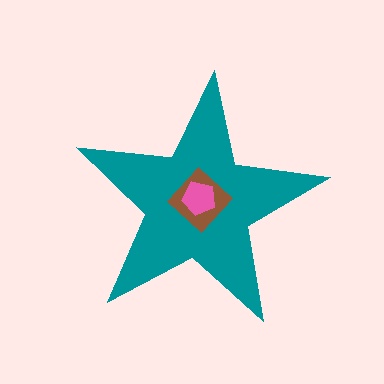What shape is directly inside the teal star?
The brown diamond.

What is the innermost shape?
The pink pentagon.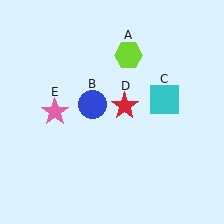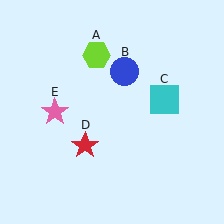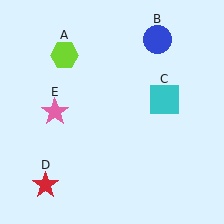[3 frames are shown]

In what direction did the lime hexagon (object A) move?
The lime hexagon (object A) moved left.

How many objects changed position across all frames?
3 objects changed position: lime hexagon (object A), blue circle (object B), red star (object D).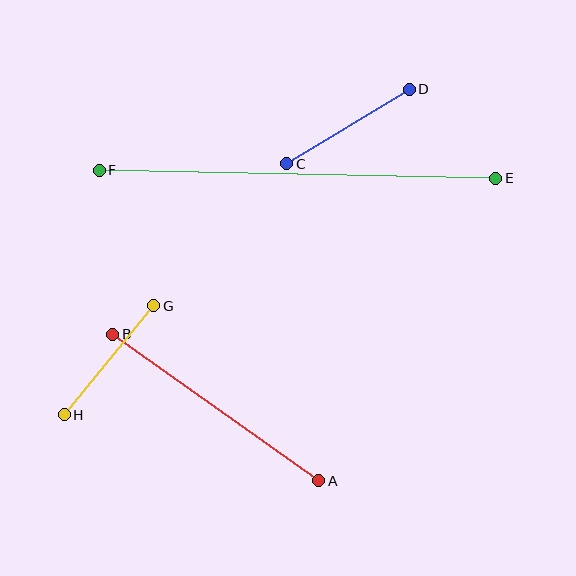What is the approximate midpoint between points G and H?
The midpoint is at approximately (109, 360) pixels.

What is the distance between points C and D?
The distance is approximately 143 pixels.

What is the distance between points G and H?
The distance is approximately 141 pixels.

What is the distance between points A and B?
The distance is approximately 253 pixels.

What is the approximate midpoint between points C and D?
The midpoint is at approximately (348, 126) pixels.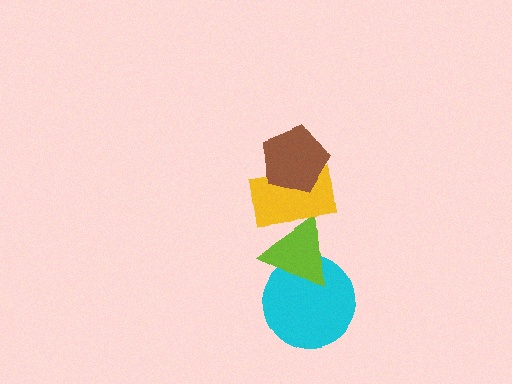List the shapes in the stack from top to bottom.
From top to bottom: the brown pentagon, the yellow rectangle, the lime triangle, the cyan circle.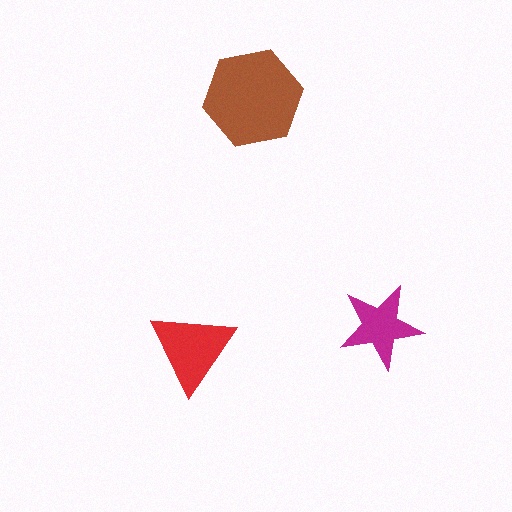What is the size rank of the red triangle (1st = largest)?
2nd.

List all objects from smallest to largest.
The magenta star, the red triangle, the brown hexagon.